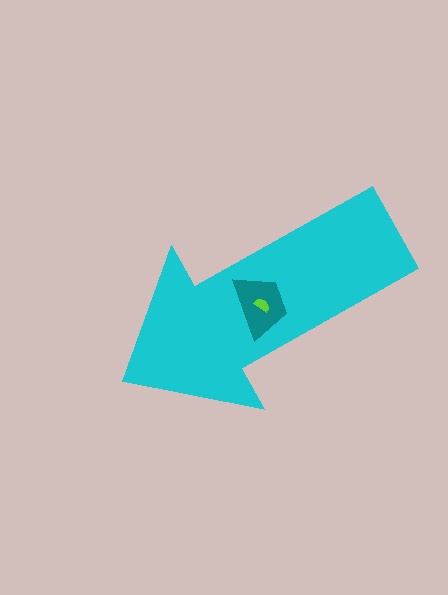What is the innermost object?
The lime semicircle.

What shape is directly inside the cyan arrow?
The teal trapezoid.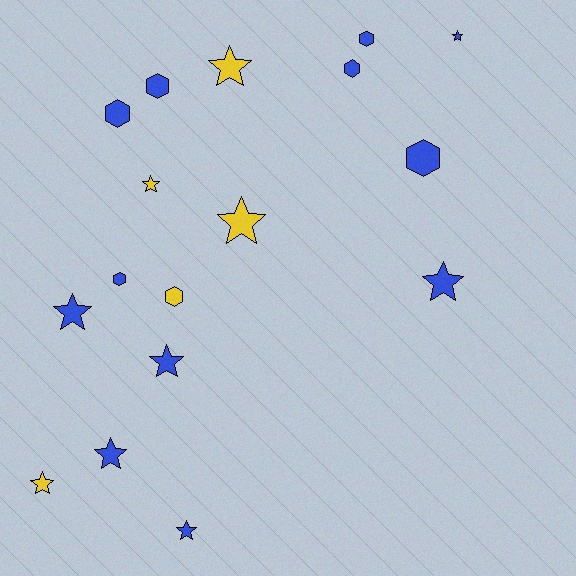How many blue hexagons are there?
There are 6 blue hexagons.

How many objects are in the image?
There are 17 objects.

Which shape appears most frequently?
Star, with 10 objects.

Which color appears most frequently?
Blue, with 12 objects.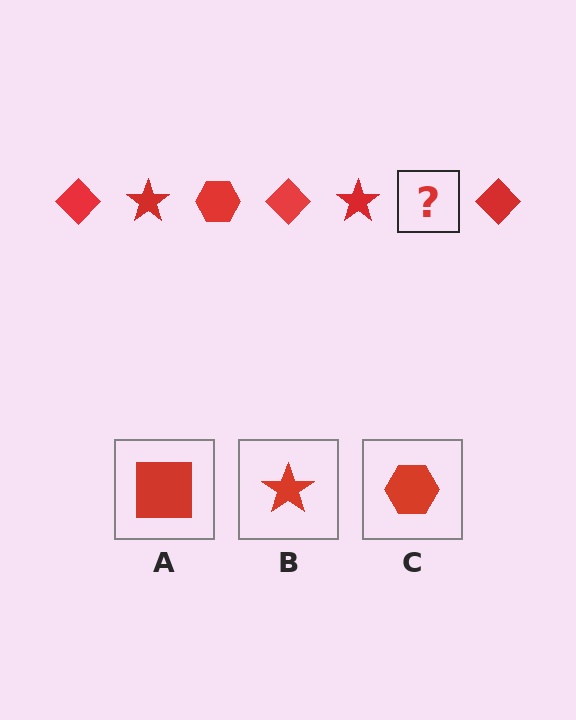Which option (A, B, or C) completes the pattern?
C.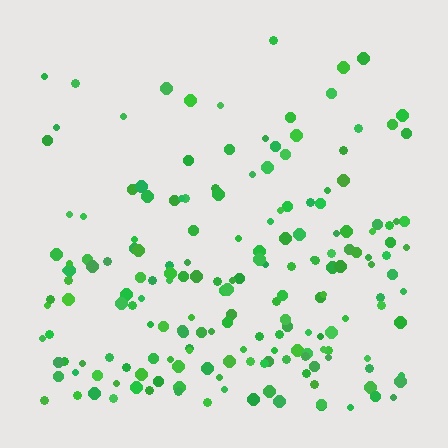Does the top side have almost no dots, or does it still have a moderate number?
Still a moderate number, just noticeably fewer than the bottom.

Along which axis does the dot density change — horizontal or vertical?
Vertical.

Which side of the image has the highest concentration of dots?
The bottom.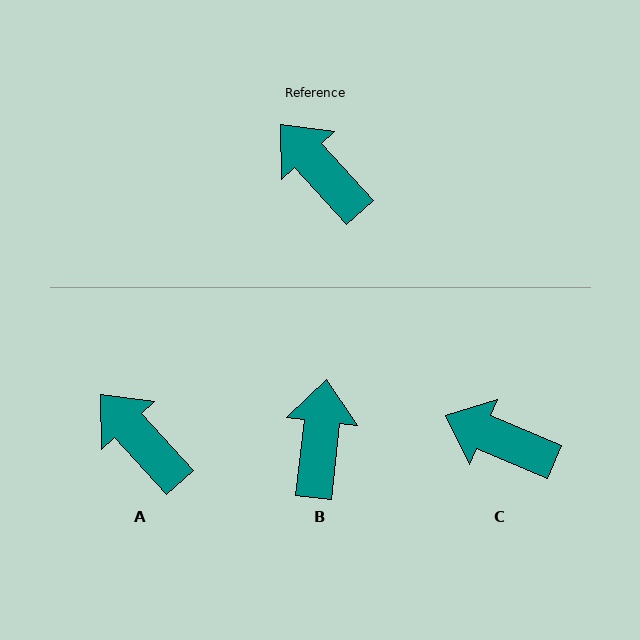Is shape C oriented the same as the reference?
No, it is off by about 25 degrees.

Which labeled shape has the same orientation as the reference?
A.